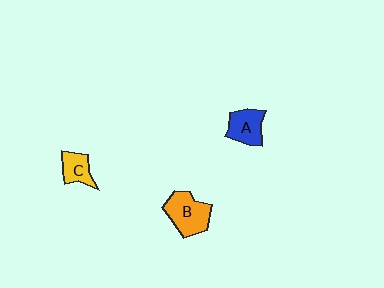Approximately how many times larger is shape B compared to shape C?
Approximately 1.7 times.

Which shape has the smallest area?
Shape C (yellow).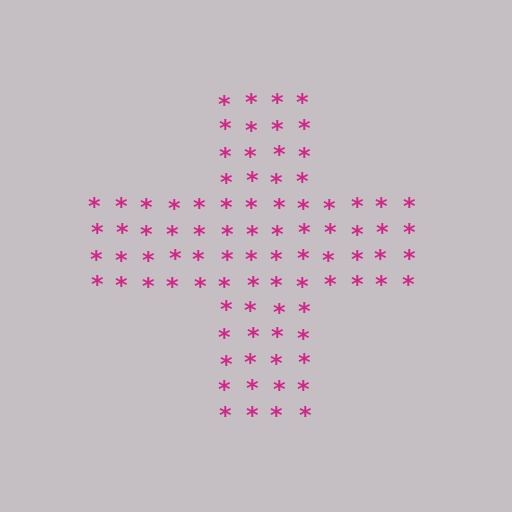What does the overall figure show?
The overall figure shows a cross.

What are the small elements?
The small elements are asterisks.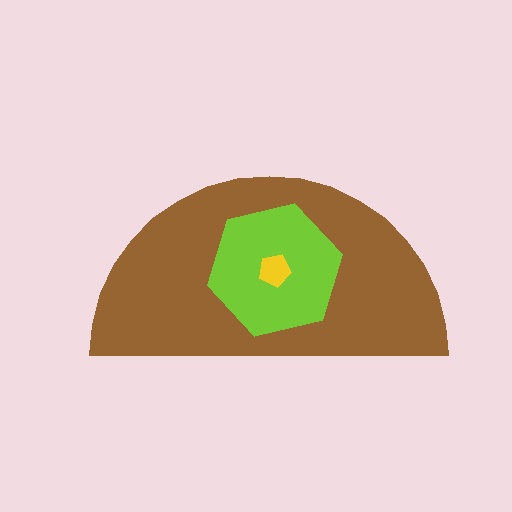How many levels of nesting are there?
3.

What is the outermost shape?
The brown semicircle.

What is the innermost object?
The yellow pentagon.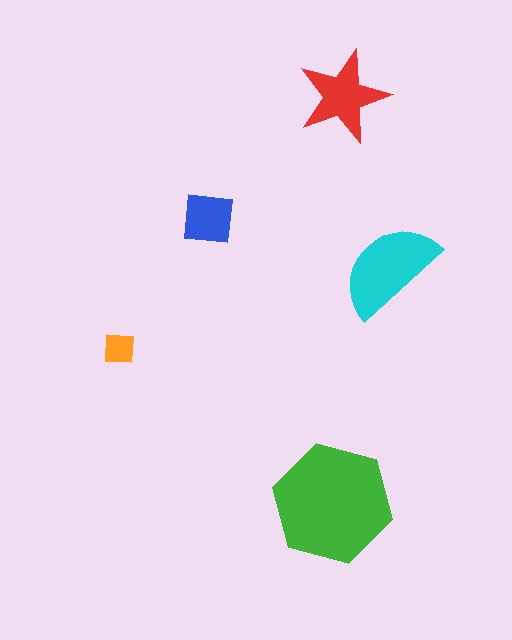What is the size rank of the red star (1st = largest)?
3rd.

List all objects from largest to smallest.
The green hexagon, the cyan semicircle, the red star, the blue square, the orange square.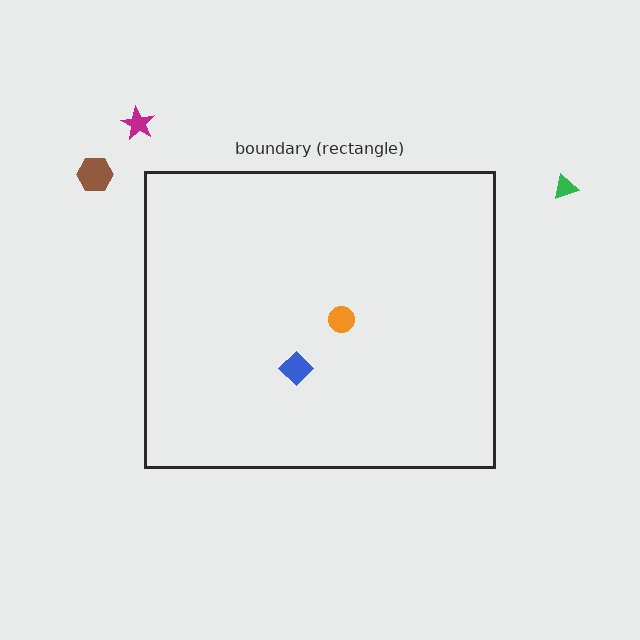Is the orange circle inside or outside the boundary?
Inside.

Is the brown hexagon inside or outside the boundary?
Outside.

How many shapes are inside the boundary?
2 inside, 3 outside.